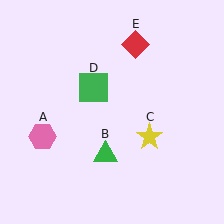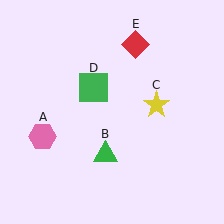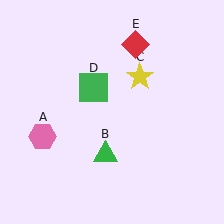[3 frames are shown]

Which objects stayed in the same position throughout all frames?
Pink hexagon (object A) and green triangle (object B) and green square (object D) and red diamond (object E) remained stationary.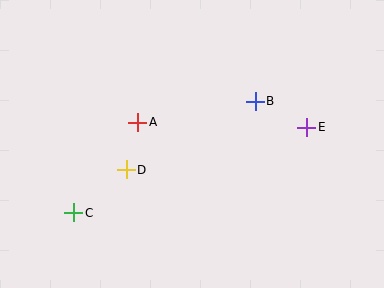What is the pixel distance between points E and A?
The distance between E and A is 169 pixels.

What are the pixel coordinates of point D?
Point D is at (126, 170).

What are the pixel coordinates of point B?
Point B is at (255, 101).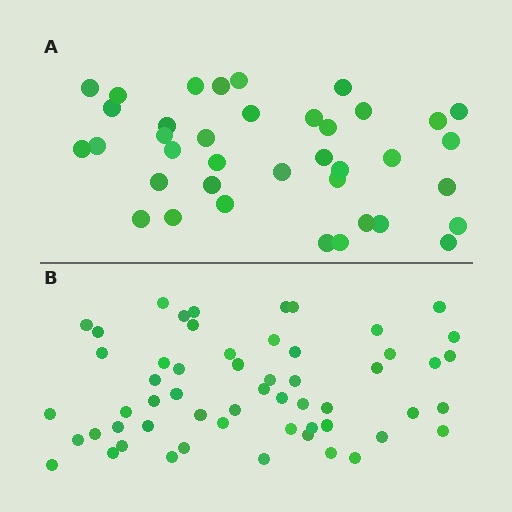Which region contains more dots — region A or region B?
Region B (the bottom region) has more dots.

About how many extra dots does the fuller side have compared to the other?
Region B has approximately 20 more dots than region A.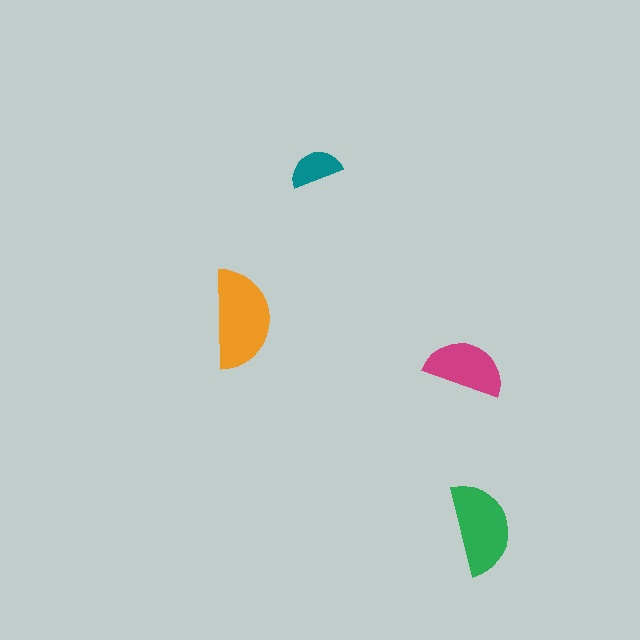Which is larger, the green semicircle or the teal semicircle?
The green one.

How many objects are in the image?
There are 4 objects in the image.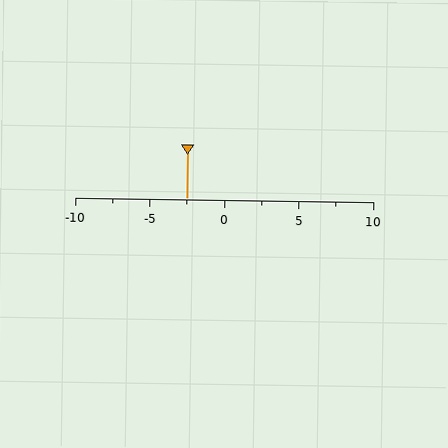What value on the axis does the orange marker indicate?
The marker indicates approximately -2.5.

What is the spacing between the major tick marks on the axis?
The major ticks are spaced 5 apart.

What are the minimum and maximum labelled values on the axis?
The axis runs from -10 to 10.